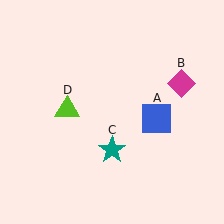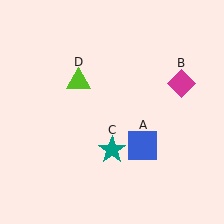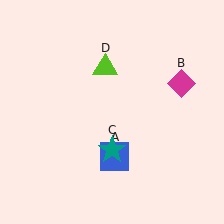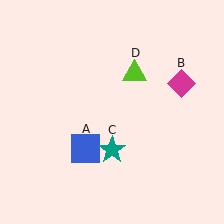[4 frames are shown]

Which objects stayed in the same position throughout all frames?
Magenta diamond (object B) and teal star (object C) remained stationary.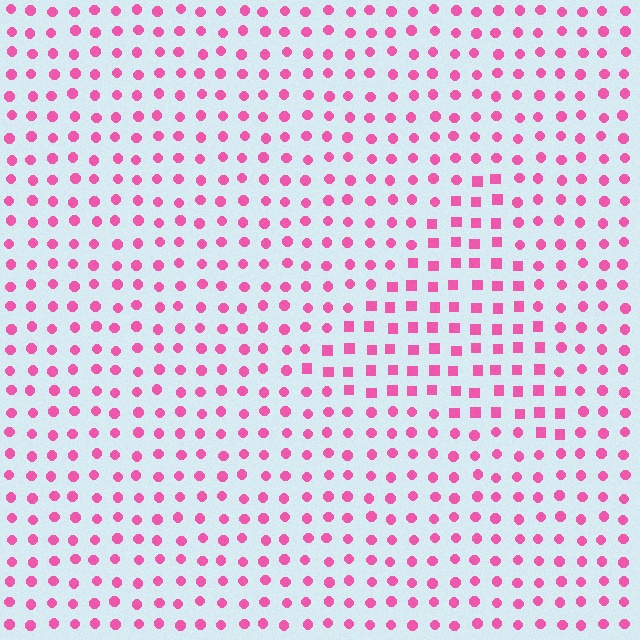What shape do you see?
I see a triangle.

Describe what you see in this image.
The image is filled with small pink elements arranged in a uniform grid. A triangle-shaped region contains squares, while the surrounding area contains circles. The boundary is defined purely by the change in element shape.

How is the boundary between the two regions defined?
The boundary is defined by a change in element shape: squares inside vs. circles outside. All elements share the same color and spacing.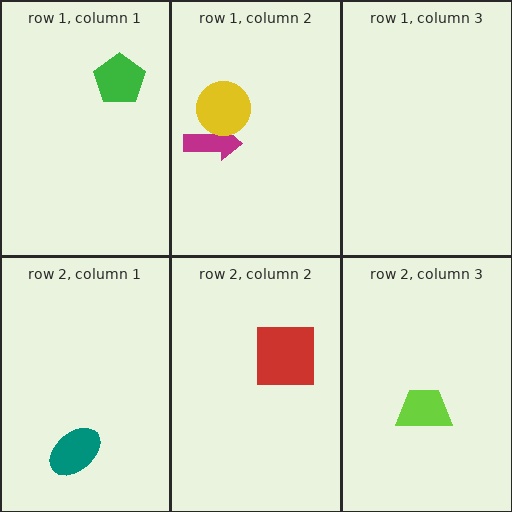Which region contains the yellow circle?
The row 1, column 2 region.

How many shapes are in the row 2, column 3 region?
1.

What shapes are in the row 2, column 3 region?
The lime trapezoid.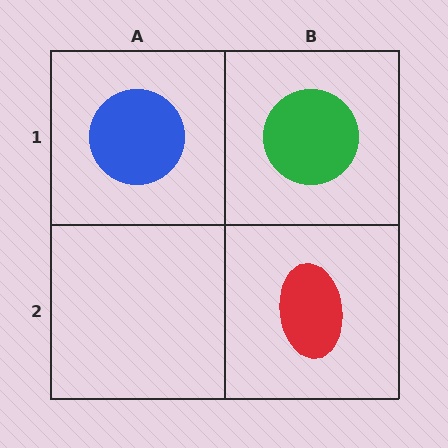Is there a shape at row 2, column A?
No, that cell is empty.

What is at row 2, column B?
A red ellipse.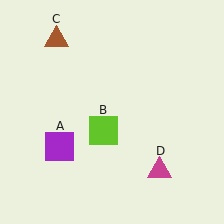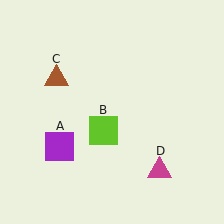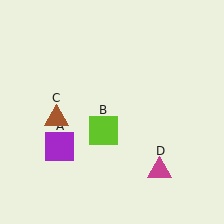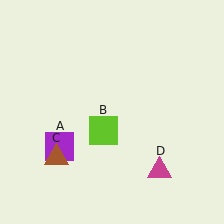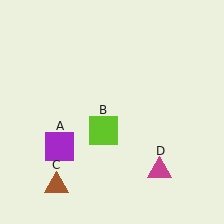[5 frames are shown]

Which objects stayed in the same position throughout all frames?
Purple square (object A) and lime square (object B) and magenta triangle (object D) remained stationary.